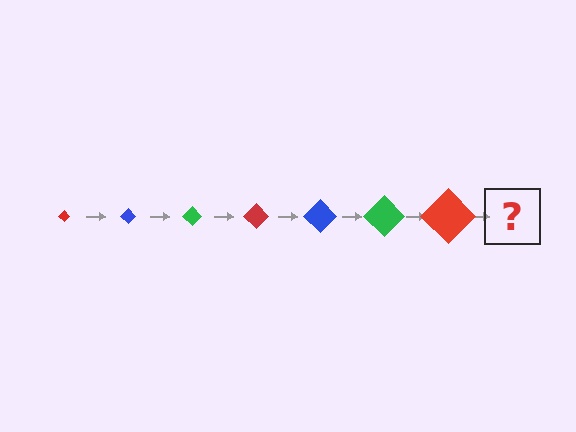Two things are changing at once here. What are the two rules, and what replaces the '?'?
The two rules are that the diamond grows larger each step and the color cycles through red, blue, and green. The '?' should be a blue diamond, larger than the previous one.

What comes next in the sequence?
The next element should be a blue diamond, larger than the previous one.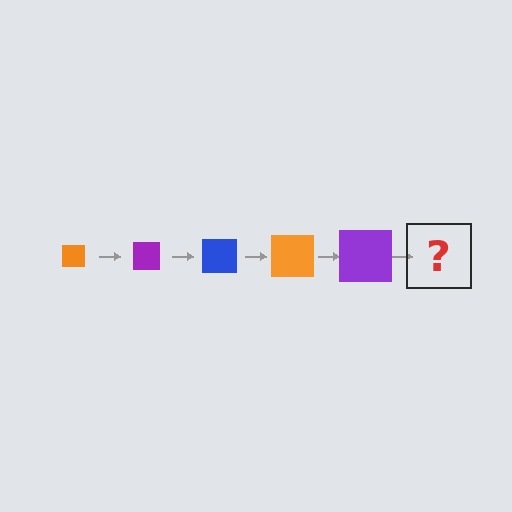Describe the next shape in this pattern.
It should be a blue square, larger than the previous one.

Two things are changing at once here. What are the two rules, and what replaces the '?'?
The two rules are that the square grows larger each step and the color cycles through orange, purple, and blue. The '?' should be a blue square, larger than the previous one.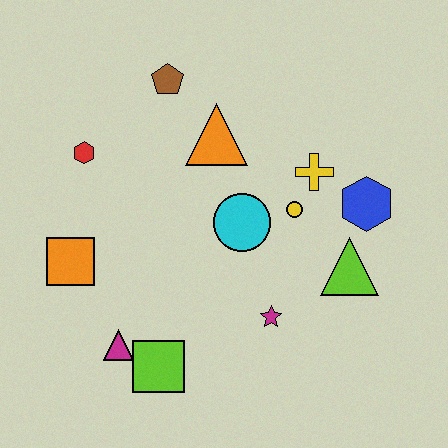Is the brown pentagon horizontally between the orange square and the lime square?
No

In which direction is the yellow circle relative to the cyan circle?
The yellow circle is to the right of the cyan circle.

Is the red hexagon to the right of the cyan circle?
No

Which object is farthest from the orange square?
The blue hexagon is farthest from the orange square.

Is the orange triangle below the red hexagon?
No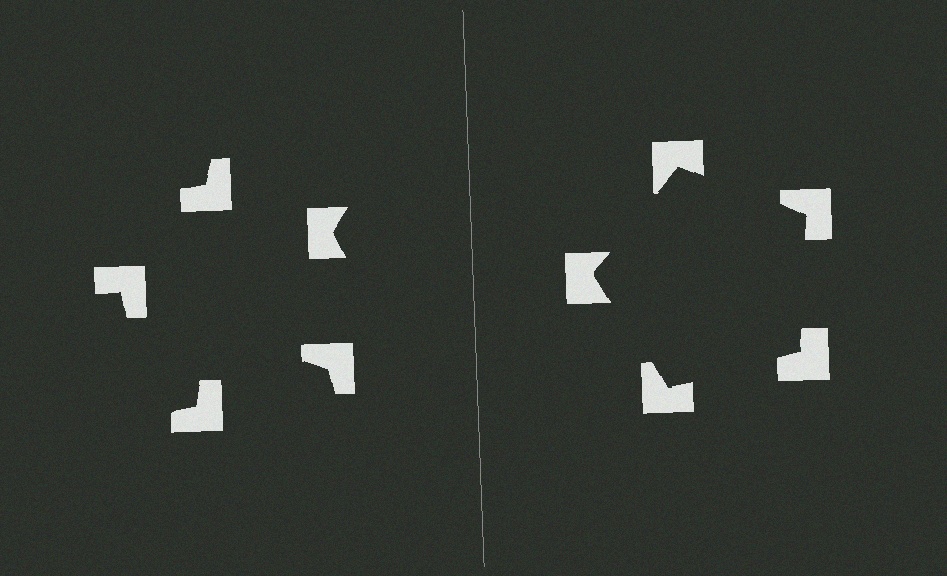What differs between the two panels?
The notched squares are positioned identically on both sides; only the wedge orientations differ. On the right they align to a pentagon; on the left they are misaligned.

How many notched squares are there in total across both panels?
10 — 5 on each side.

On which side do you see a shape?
An illusory pentagon appears on the right side. On the left side the wedge cuts are rotated, so no coherent shape forms.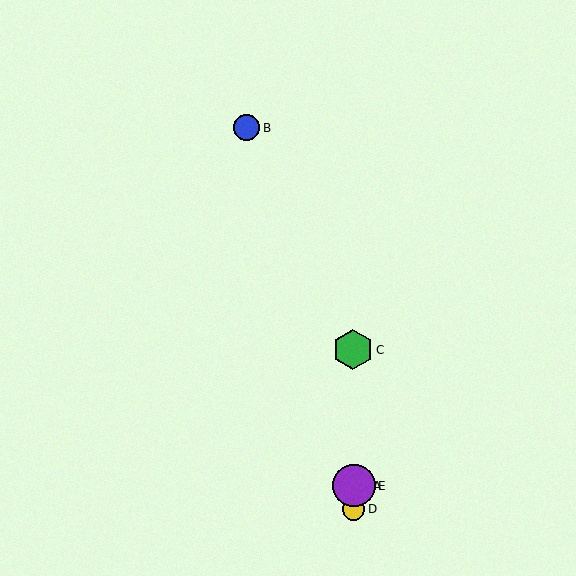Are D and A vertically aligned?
Yes, both are at x≈353.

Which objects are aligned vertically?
Objects A, C, D, E are aligned vertically.